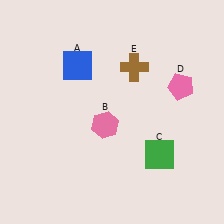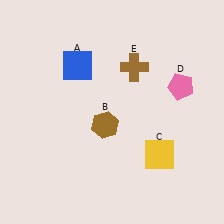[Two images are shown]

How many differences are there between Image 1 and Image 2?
There are 2 differences between the two images.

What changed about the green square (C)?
In Image 1, C is green. In Image 2, it changed to yellow.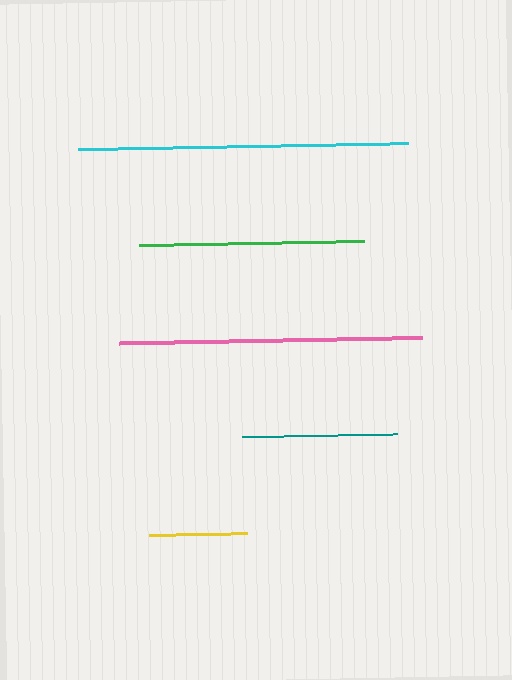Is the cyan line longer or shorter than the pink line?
The cyan line is longer than the pink line.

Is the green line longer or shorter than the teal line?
The green line is longer than the teal line.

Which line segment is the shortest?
The yellow line is the shortest at approximately 97 pixels.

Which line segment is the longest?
The cyan line is the longest at approximately 330 pixels.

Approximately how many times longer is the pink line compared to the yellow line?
The pink line is approximately 3.1 times the length of the yellow line.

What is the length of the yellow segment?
The yellow segment is approximately 97 pixels long.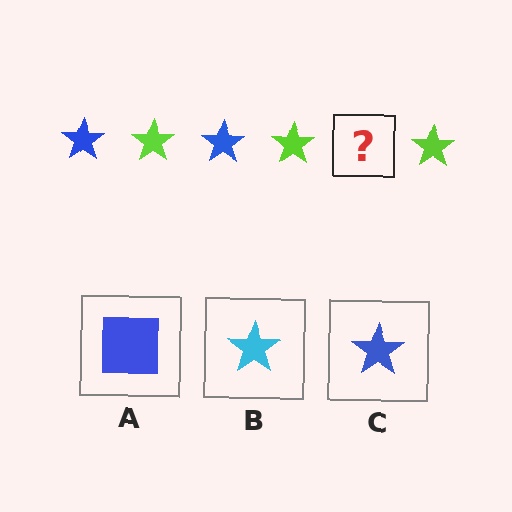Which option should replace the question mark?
Option C.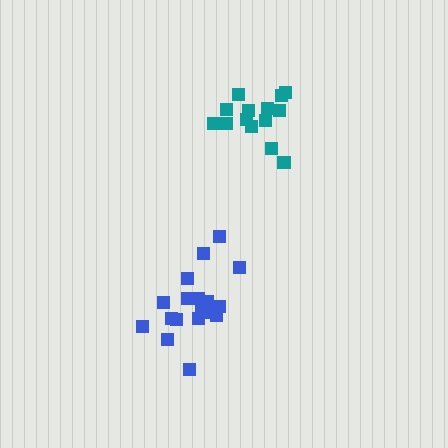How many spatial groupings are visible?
There are 2 spatial groupings.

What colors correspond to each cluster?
The clusters are colored: teal, blue.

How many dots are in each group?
Group 1: 14 dots, Group 2: 18 dots (32 total).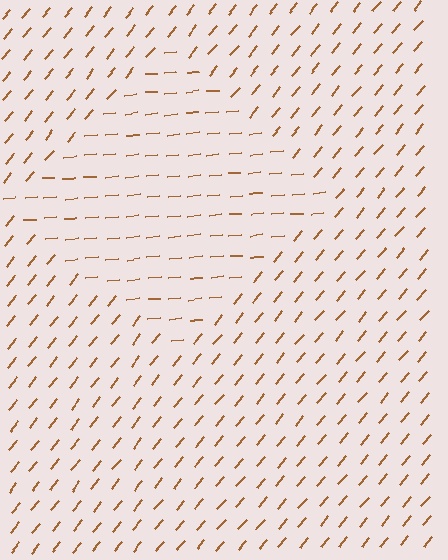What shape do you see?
I see a diamond.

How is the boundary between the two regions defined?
The boundary is defined purely by a change in line orientation (approximately 45 degrees difference). All lines are the same color and thickness.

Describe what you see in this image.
The image is filled with small brown line segments. A diamond region in the image has lines oriented differently from the surrounding lines, creating a visible texture boundary.